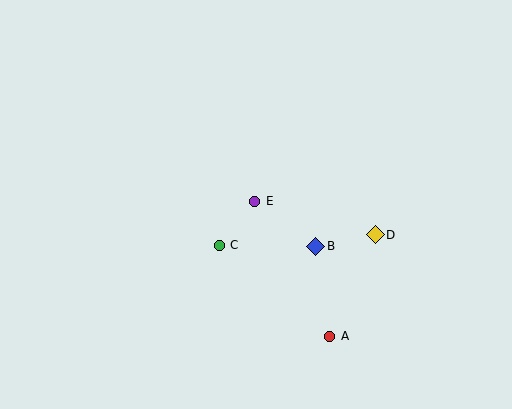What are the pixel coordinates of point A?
Point A is at (330, 336).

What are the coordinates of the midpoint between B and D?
The midpoint between B and D is at (346, 240).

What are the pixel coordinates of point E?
Point E is at (255, 201).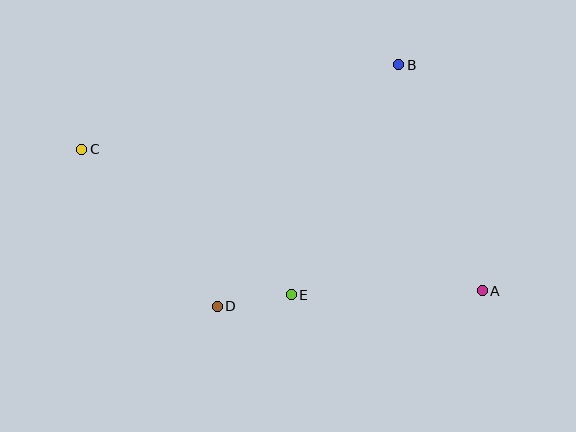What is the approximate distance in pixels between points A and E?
The distance between A and E is approximately 191 pixels.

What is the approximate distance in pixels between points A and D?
The distance between A and D is approximately 265 pixels.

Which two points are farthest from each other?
Points A and C are farthest from each other.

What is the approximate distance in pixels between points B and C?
The distance between B and C is approximately 328 pixels.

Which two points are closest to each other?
Points D and E are closest to each other.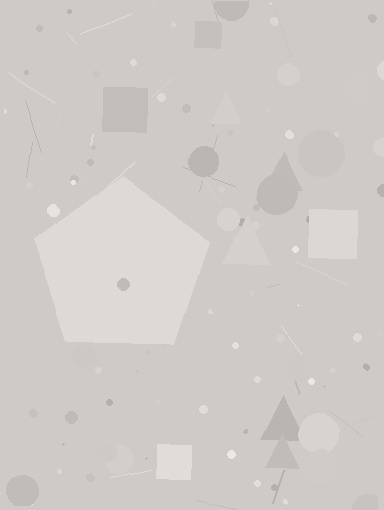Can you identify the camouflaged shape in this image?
The camouflaged shape is a pentagon.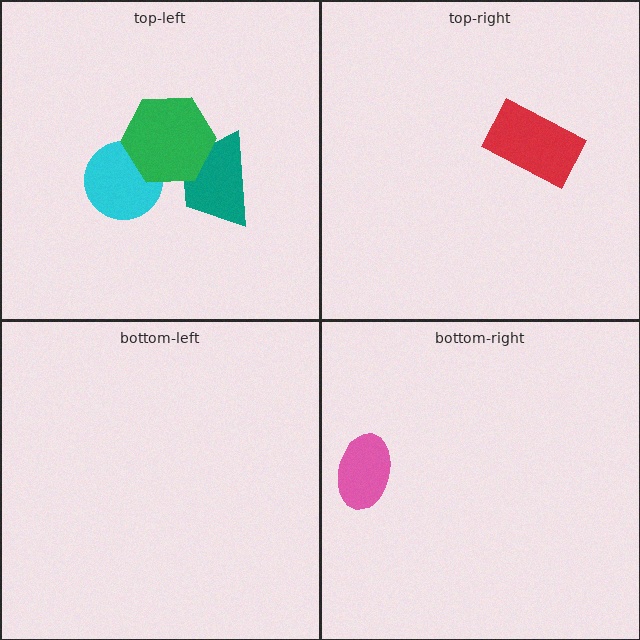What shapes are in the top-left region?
The cyan circle, the teal trapezoid, the green hexagon.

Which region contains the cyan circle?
The top-left region.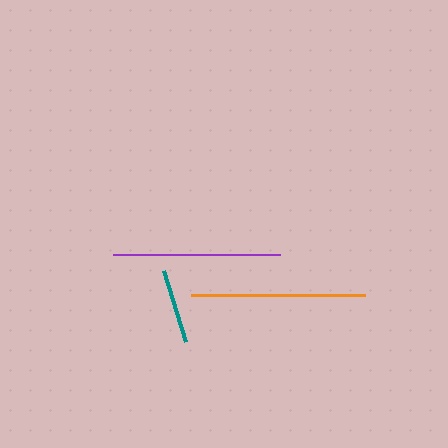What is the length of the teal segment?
The teal segment is approximately 74 pixels long.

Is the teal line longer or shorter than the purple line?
The purple line is longer than the teal line.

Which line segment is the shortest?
The teal line is the shortest at approximately 74 pixels.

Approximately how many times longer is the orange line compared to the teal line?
The orange line is approximately 2.4 times the length of the teal line.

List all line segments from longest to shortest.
From longest to shortest: orange, purple, teal.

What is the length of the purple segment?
The purple segment is approximately 167 pixels long.